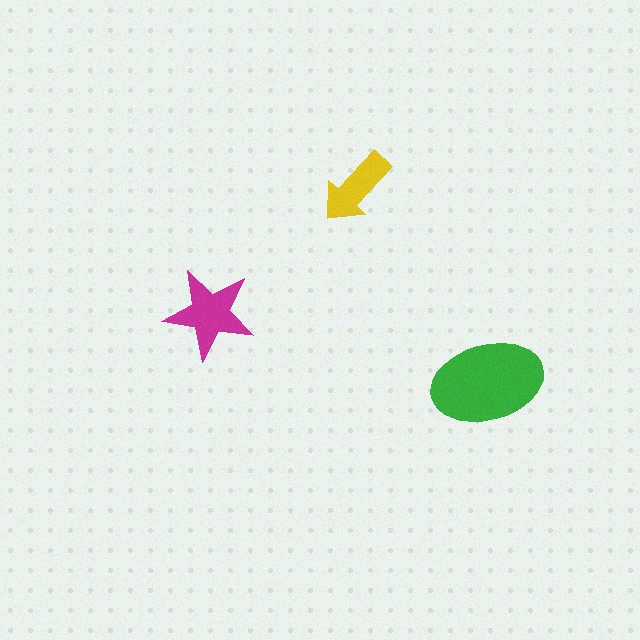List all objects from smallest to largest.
The yellow arrow, the magenta star, the green ellipse.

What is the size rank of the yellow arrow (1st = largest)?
3rd.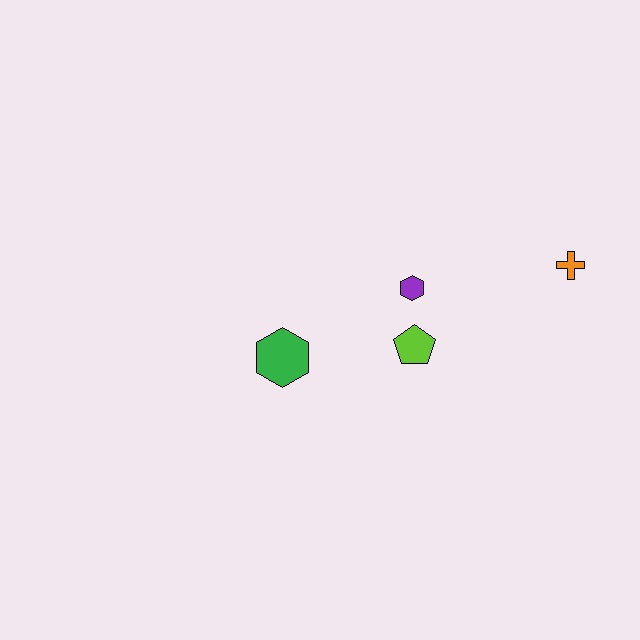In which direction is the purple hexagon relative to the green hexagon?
The purple hexagon is to the right of the green hexagon.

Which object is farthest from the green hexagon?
The orange cross is farthest from the green hexagon.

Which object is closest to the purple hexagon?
The lime pentagon is closest to the purple hexagon.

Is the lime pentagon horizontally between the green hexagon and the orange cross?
Yes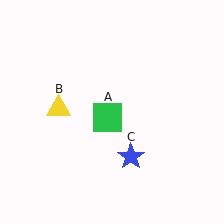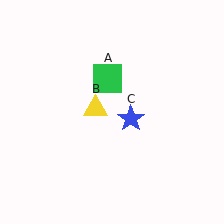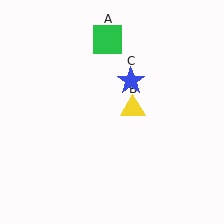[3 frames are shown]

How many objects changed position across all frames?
3 objects changed position: green square (object A), yellow triangle (object B), blue star (object C).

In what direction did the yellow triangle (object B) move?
The yellow triangle (object B) moved right.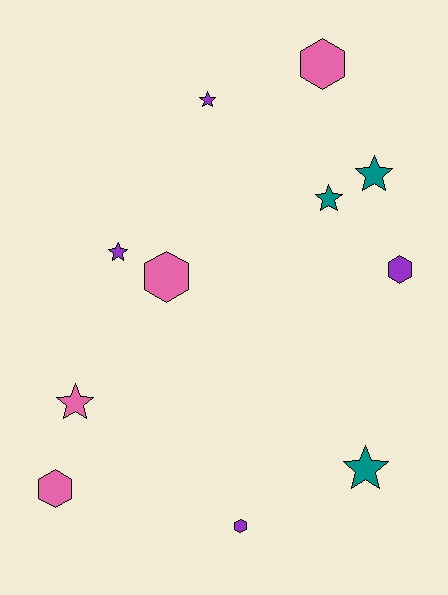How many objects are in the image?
There are 11 objects.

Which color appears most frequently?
Pink, with 4 objects.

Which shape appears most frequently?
Star, with 6 objects.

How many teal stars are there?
There are 3 teal stars.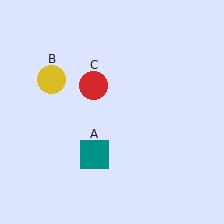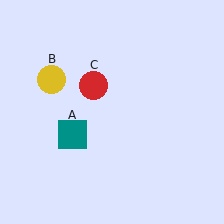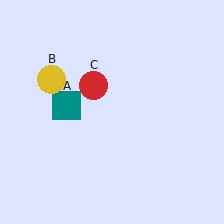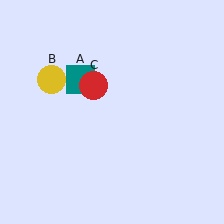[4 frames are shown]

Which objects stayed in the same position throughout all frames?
Yellow circle (object B) and red circle (object C) remained stationary.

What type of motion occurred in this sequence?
The teal square (object A) rotated clockwise around the center of the scene.